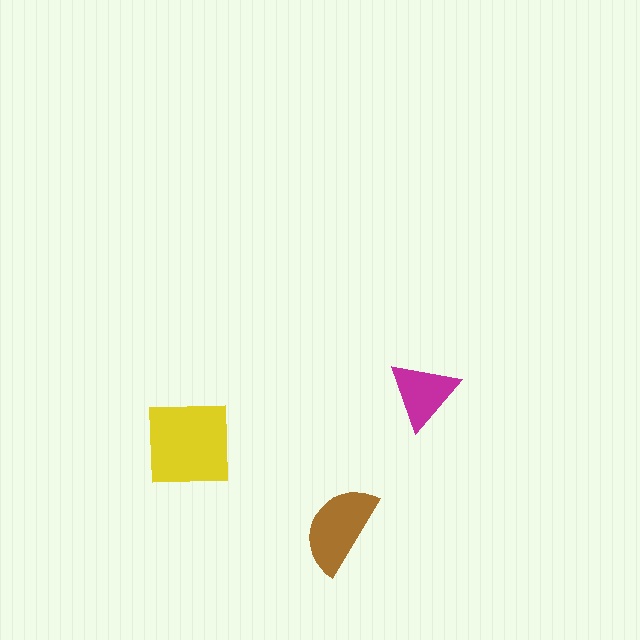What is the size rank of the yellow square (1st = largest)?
1st.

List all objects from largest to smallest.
The yellow square, the brown semicircle, the magenta triangle.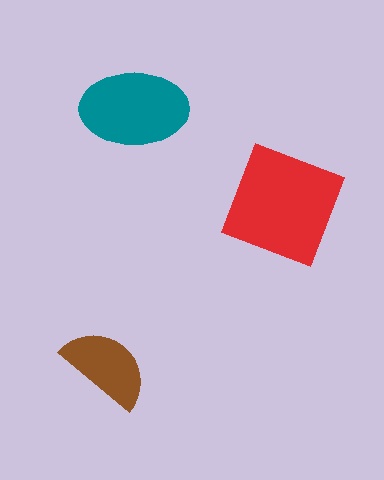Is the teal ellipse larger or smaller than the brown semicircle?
Larger.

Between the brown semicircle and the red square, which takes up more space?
The red square.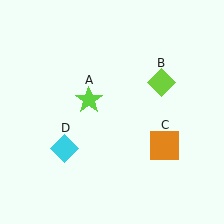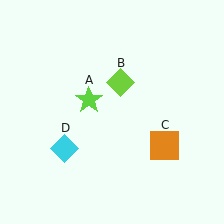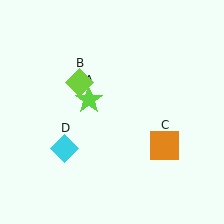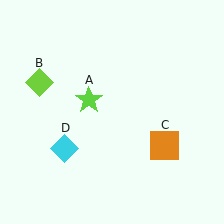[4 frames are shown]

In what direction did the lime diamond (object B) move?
The lime diamond (object B) moved left.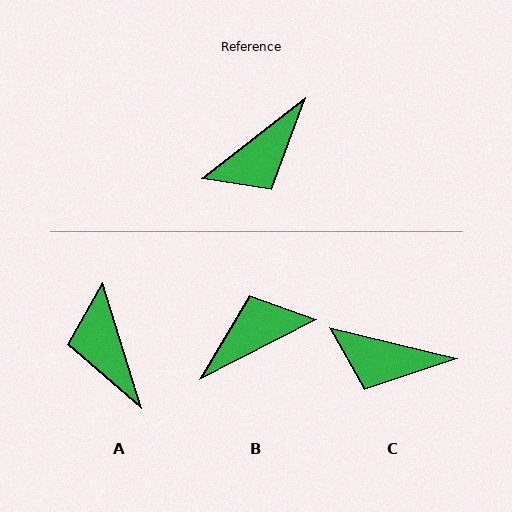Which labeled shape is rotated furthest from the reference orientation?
B, about 169 degrees away.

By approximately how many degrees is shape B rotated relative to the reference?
Approximately 169 degrees counter-clockwise.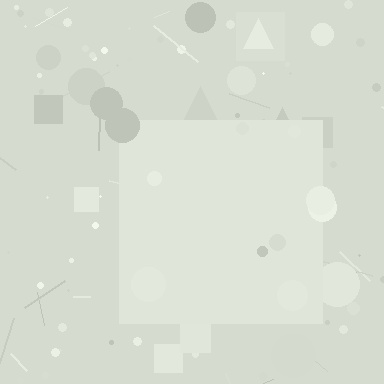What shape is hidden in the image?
A square is hidden in the image.